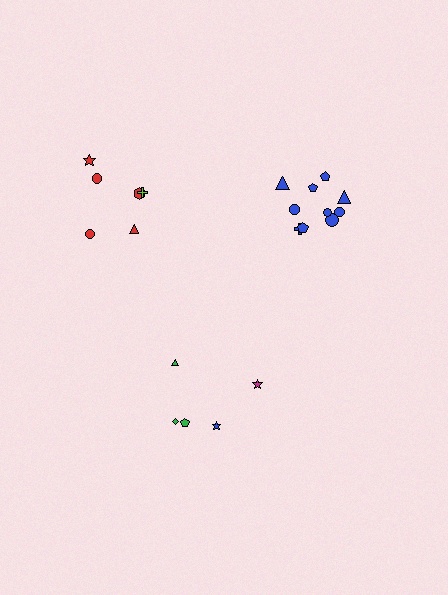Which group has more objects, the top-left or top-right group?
The top-right group.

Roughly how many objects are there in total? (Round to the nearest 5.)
Roughly 20 objects in total.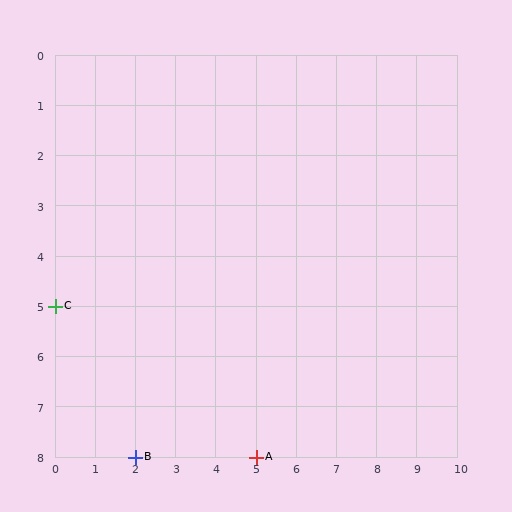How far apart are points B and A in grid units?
Points B and A are 3 columns apart.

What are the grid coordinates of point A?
Point A is at grid coordinates (5, 8).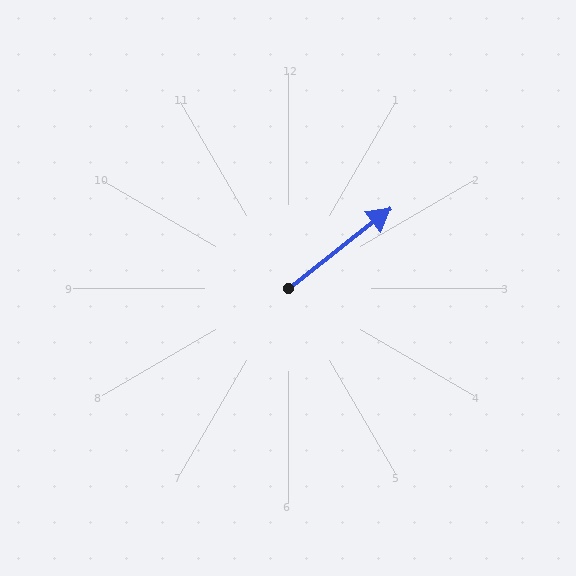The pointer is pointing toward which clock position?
Roughly 2 o'clock.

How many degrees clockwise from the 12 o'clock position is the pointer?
Approximately 52 degrees.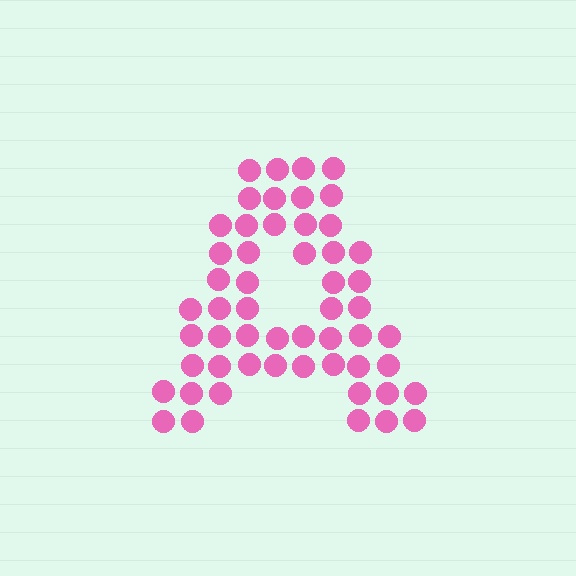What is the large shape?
The large shape is the letter A.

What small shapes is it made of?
It is made of small circles.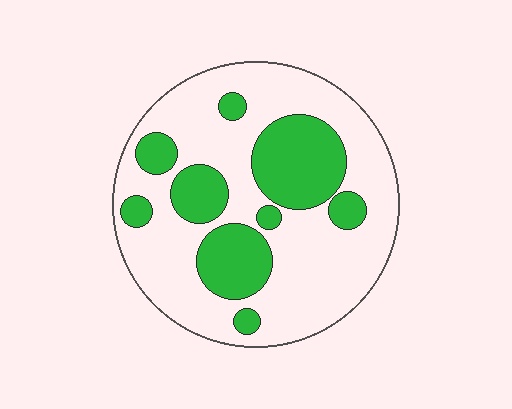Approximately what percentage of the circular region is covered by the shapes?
Approximately 30%.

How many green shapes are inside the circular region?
9.